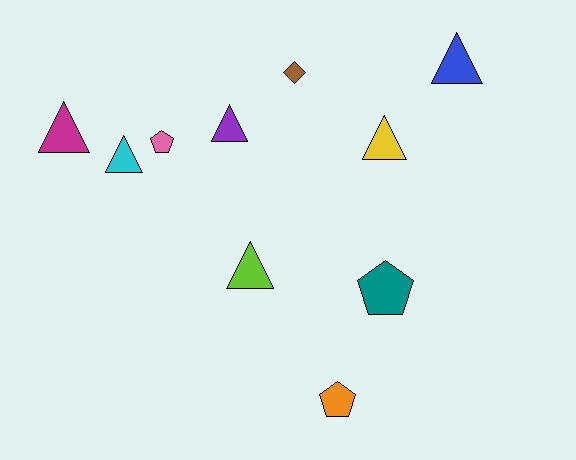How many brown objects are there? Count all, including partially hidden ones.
There is 1 brown object.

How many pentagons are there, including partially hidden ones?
There are 3 pentagons.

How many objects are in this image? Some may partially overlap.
There are 10 objects.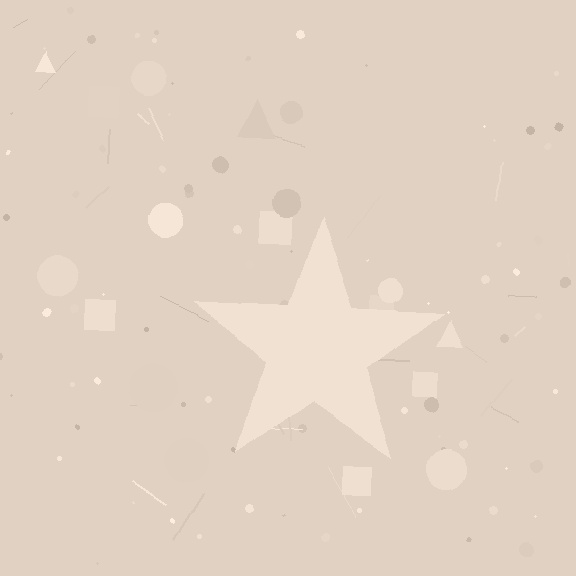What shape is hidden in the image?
A star is hidden in the image.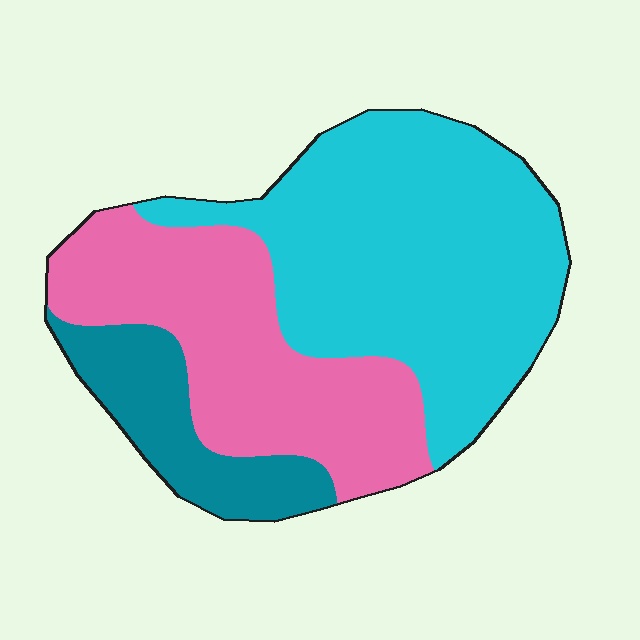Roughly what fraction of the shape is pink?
Pink takes up about one third (1/3) of the shape.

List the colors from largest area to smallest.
From largest to smallest: cyan, pink, teal.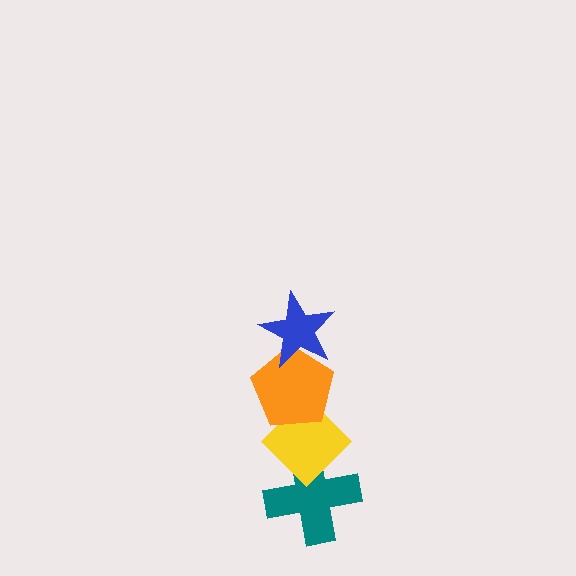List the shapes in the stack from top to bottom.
From top to bottom: the blue star, the orange pentagon, the yellow diamond, the teal cross.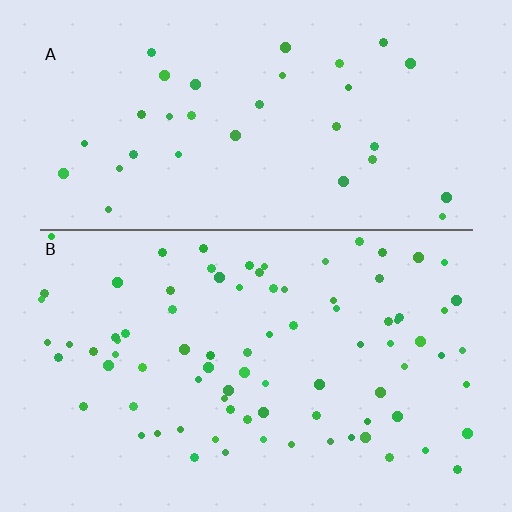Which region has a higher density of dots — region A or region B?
B (the bottom).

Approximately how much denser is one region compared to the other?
Approximately 2.5× — region B over region A.